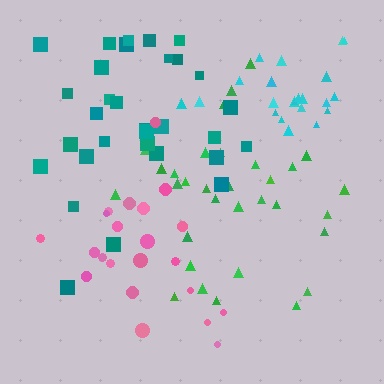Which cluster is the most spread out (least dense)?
Teal.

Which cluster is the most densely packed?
Cyan.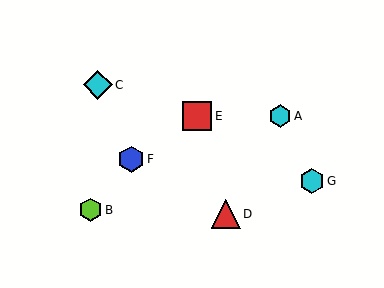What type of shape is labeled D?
Shape D is a red triangle.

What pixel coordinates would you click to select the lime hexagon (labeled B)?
Click at (91, 210) to select the lime hexagon B.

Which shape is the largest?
The red square (labeled E) is the largest.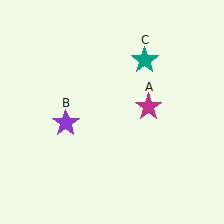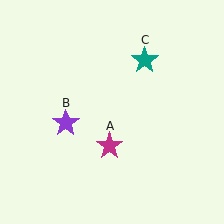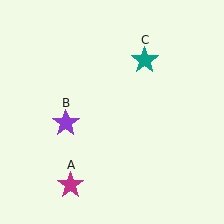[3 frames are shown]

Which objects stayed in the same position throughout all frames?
Purple star (object B) and teal star (object C) remained stationary.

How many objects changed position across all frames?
1 object changed position: magenta star (object A).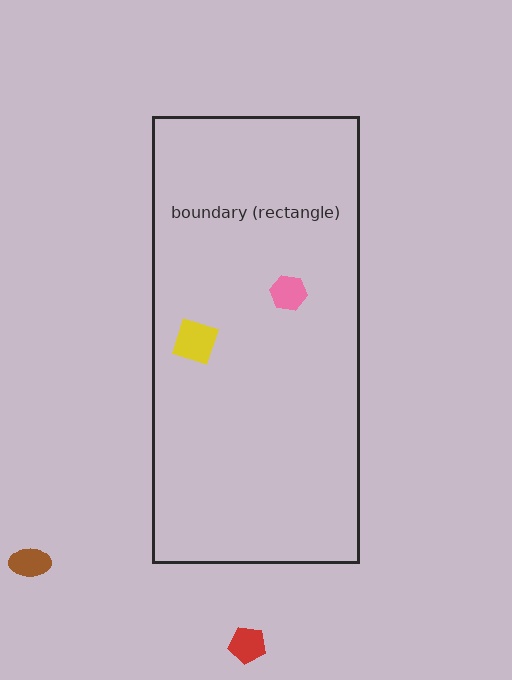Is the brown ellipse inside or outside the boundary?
Outside.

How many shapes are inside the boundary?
2 inside, 2 outside.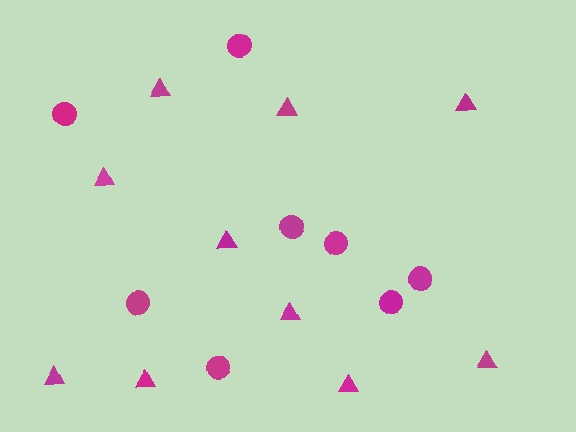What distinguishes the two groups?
There are 2 groups: one group of triangles (10) and one group of circles (8).